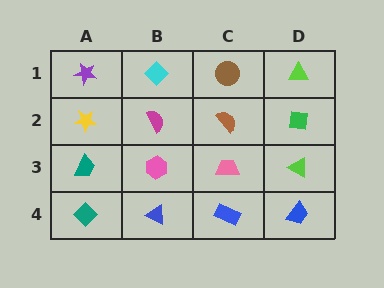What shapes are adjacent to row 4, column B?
A pink hexagon (row 3, column B), a teal diamond (row 4, column A), a blue rectangle (row 4, column C).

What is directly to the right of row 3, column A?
A pink hexagon.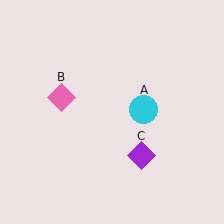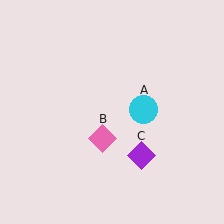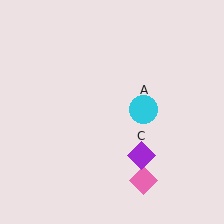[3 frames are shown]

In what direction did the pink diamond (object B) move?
The pink diamond (object B) moved down and to the right.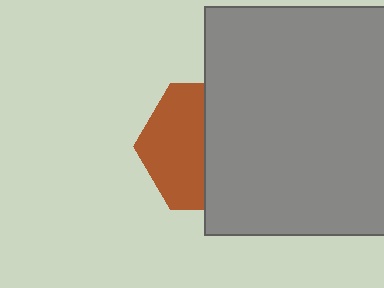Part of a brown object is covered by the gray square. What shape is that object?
It is a hexagon.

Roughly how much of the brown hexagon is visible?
About half of it is visible (roughly 47%).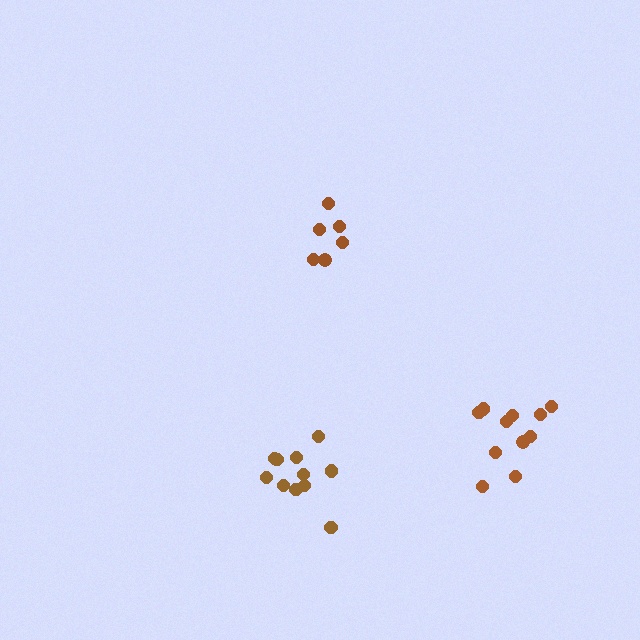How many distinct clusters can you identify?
There are 3 distinct clusters.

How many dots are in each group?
Group 1: 11 dots, Group 2: 11 dots, Group 3: 6 dots (28 total).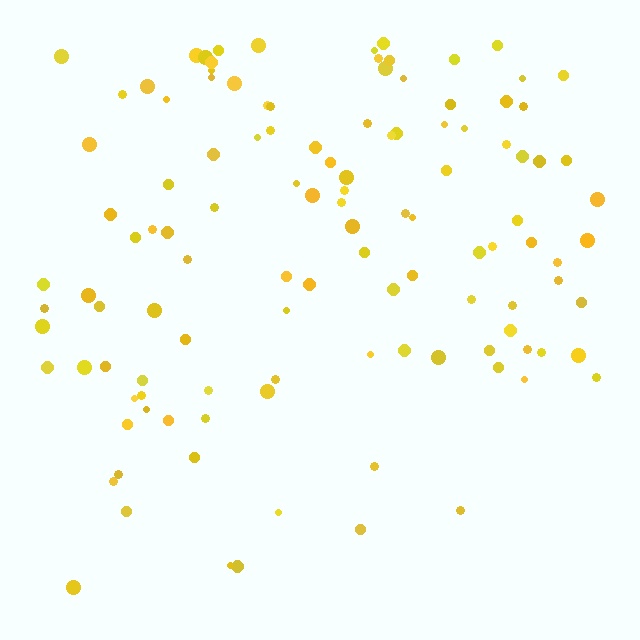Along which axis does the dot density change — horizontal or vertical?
Vertical.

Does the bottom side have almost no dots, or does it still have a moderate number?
Still a moderate number, just noticeably fewer than the top.